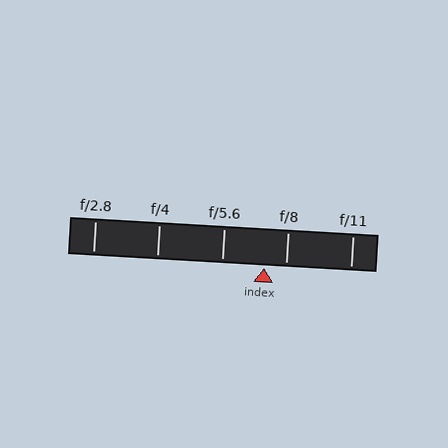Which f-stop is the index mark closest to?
The index mark is closest to f/8.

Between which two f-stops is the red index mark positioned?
The index mark is between f/5.6 and f/8.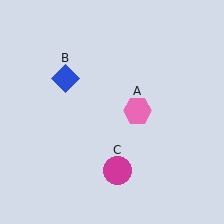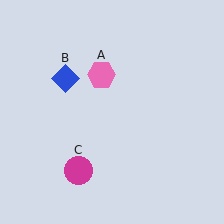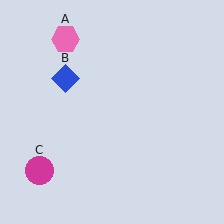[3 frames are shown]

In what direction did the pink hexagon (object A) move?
The pink hexagon (object A) moved up and to the left.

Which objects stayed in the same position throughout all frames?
Blue diamond (object B) remained stationary.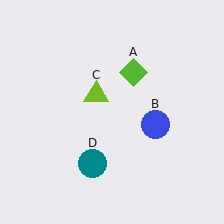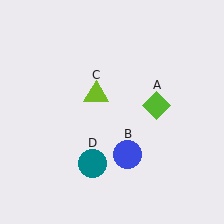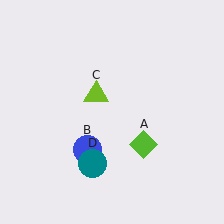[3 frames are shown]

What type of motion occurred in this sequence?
The lime diamond (object A), blue circle (object B) rotated clockwise around the center of the scene.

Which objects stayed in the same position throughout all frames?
Lime triangle (object C) and teal circle (object D) remained stationary.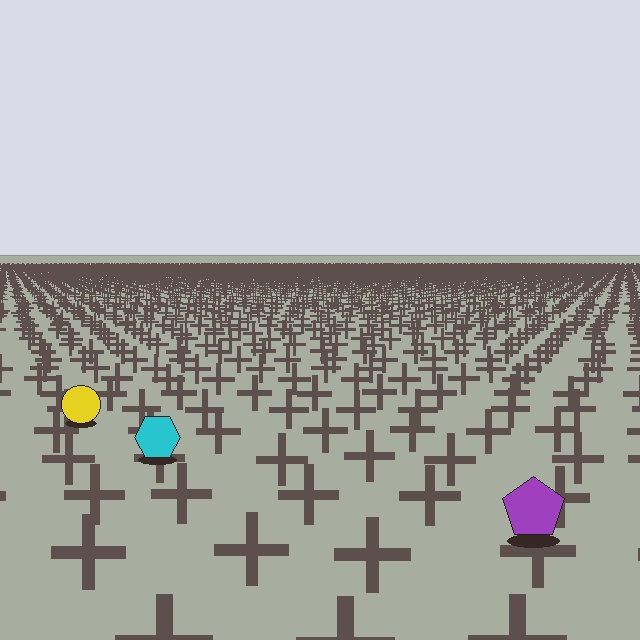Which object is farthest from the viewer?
The yellow circle is farthest from the viewer. It appears smaller and the ground texture around it is denser.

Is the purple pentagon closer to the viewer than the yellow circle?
Yes. The purple pentagon is closer — you can tell from the texture gradient: the ground texture is coarser near it.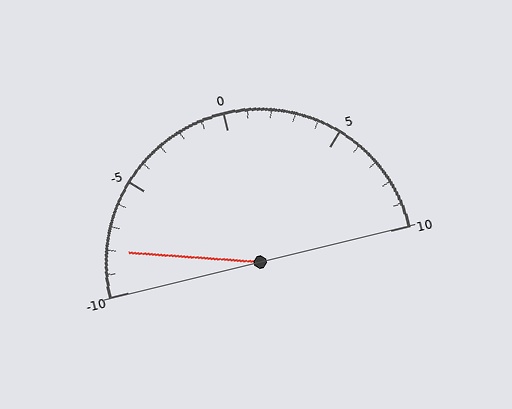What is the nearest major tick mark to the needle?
The nearest major tick mark is -10.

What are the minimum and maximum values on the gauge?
The gauge ranges from -10 to 10.